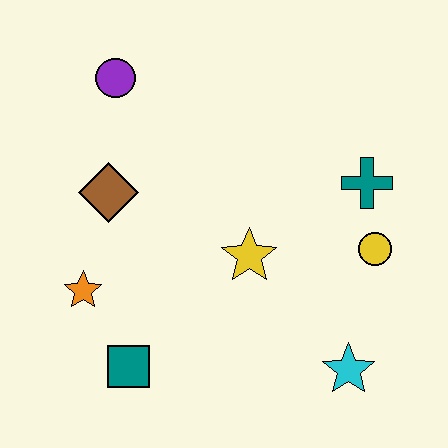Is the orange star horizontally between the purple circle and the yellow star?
No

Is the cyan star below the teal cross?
Yes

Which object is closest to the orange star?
The teal square is closest to the orange star.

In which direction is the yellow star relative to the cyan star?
The yellow star is above the cyan star.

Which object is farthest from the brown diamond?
The cyan star is farthest from the brown diamond.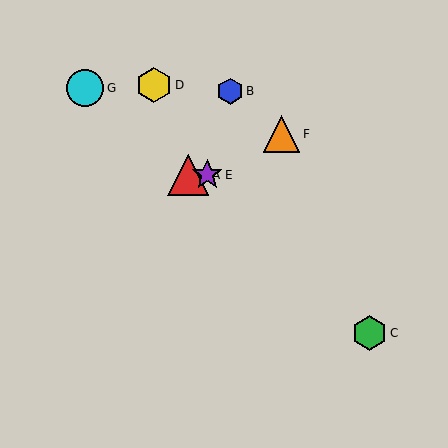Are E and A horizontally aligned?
Yes, both are at y≈175.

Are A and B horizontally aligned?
No, A is at y≈175 and B is at y≈91.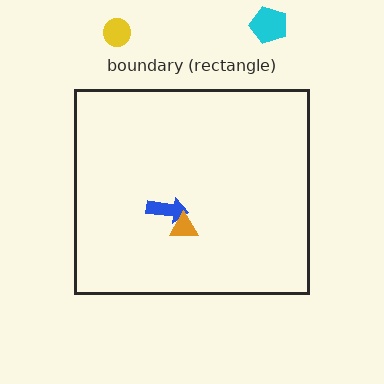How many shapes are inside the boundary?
2 inside, 2 outside.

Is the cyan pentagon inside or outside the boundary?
Outside.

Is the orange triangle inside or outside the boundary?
Inside.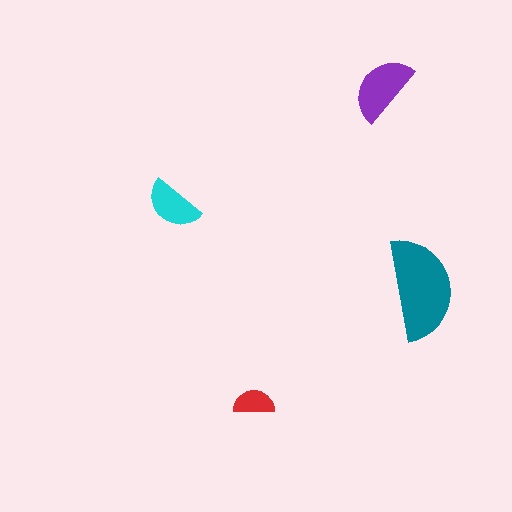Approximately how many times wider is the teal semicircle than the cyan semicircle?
About 2 times wider.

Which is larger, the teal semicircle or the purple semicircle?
The teal one.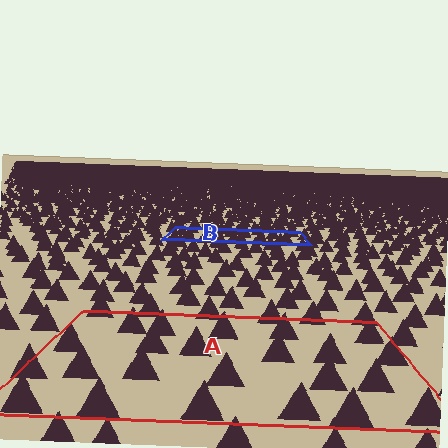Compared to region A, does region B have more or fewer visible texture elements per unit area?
Region B has more texture elements per unit area — they are packed more densely because it is farther away.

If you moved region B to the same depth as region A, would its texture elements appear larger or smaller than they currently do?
They would appear larger. At a closer depth, the same texture elements are projected at a bigger on-screen size.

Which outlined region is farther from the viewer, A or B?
Region B is farther from the viewer — the texture elements inside it appear smaller and more densely packed.